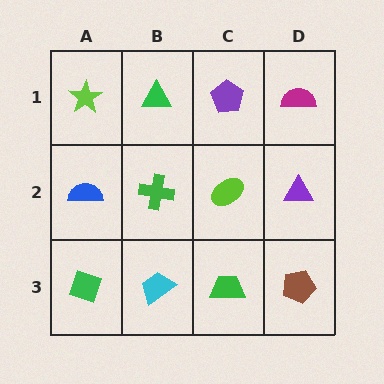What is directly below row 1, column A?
A blue semicircle.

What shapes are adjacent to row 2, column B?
A green triangle (row 1, column B), a cyan trapezoid (row 3, column B), a blue semicircle (row 2, column A), a lime ellipse (row 2, column C).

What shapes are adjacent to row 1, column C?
A lime ellipse (row 2, column C), a green triangle (row 1, column B), a magenta semicircle (row 1, column D).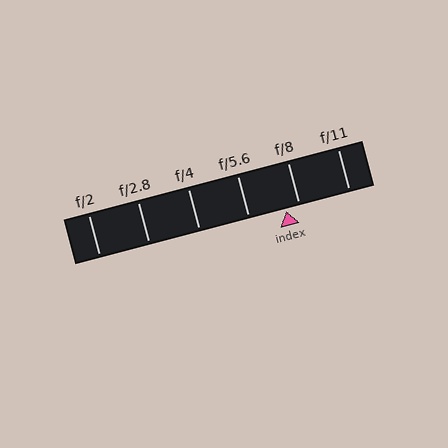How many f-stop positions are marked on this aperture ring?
There are 6 f-stop positions marked.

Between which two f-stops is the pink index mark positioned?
The index mark is between f/5.6 and f/8.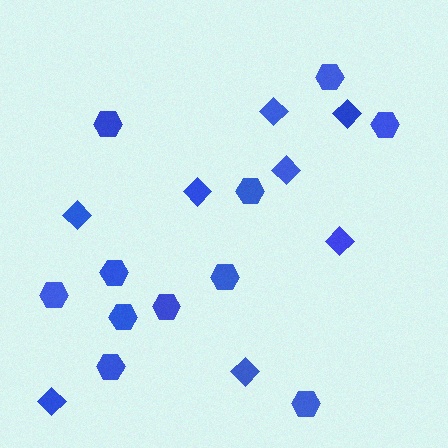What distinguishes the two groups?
There are 2 groups: one group of diamonds (8) and one group of hexagons (11).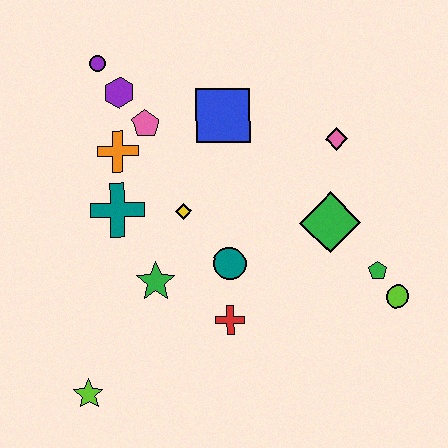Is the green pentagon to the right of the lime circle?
No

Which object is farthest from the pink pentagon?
The lime circle is farthest from the pink pentagon.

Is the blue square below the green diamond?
No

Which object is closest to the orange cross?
The pink pentagon is closest to the orange cross.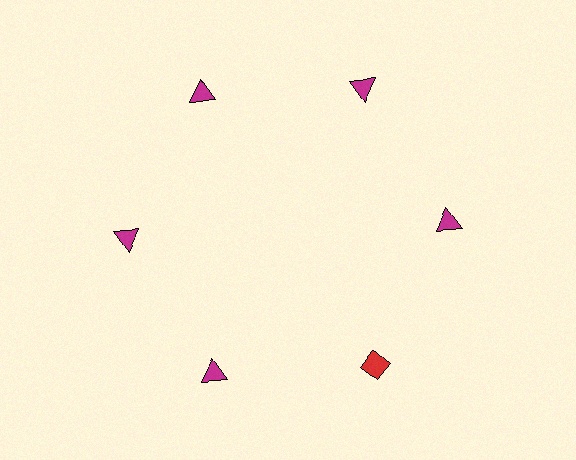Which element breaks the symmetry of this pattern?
The red diamond at roughly the 5 o'clock position breaks the symmetry. All other shapes are magenta triangles.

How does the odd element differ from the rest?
It differs in both color (red instead of magenta) and shape (diamond instead of triangle).